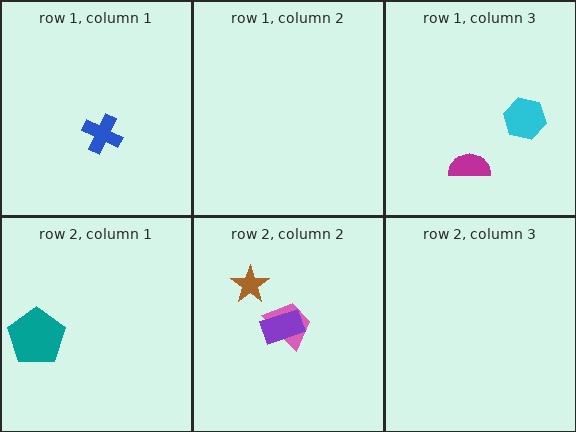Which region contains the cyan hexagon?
The row 1, column 3 region.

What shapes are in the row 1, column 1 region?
The blue cross.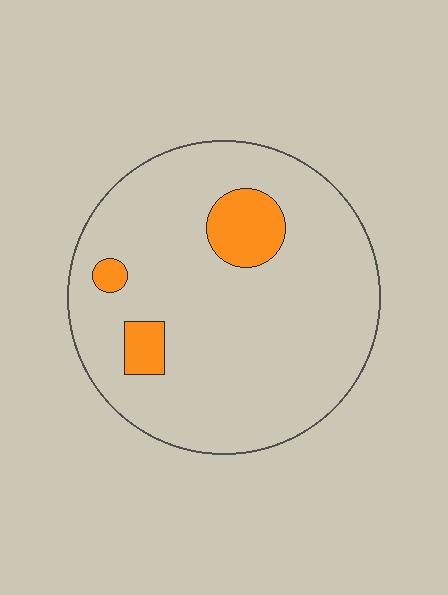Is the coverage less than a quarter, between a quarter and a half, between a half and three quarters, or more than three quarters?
Less than a quarter.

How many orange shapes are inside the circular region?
3.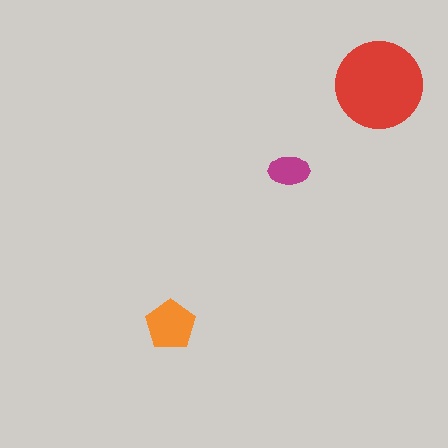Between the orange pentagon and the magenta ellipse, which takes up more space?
The orange pentagon.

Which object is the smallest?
The magenta ellipse.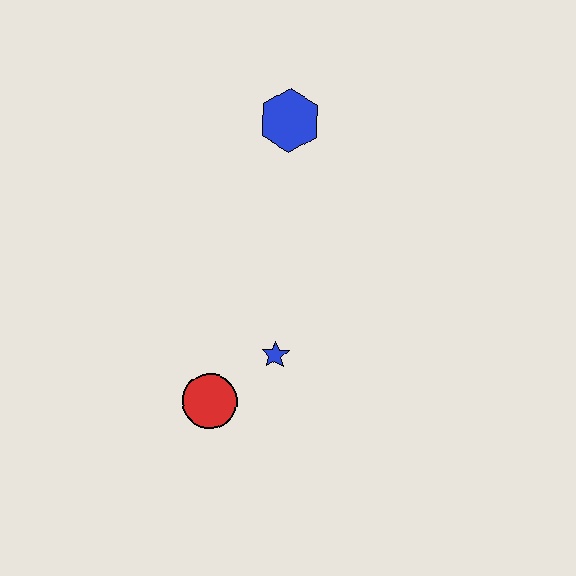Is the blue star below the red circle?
No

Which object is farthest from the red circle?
The blue hexagon is farthest from the red circle.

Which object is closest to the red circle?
The blue star is closest to the red circle.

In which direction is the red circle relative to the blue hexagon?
The red circle is below the blue hexagon.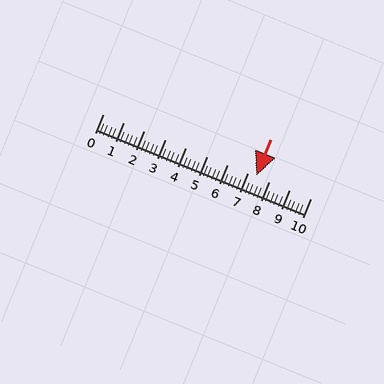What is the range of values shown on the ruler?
The ruler shows values from 0 to 10.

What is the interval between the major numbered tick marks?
The major tick marks are spaced 1 units apart.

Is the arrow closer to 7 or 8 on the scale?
The arrow is closer to 7.